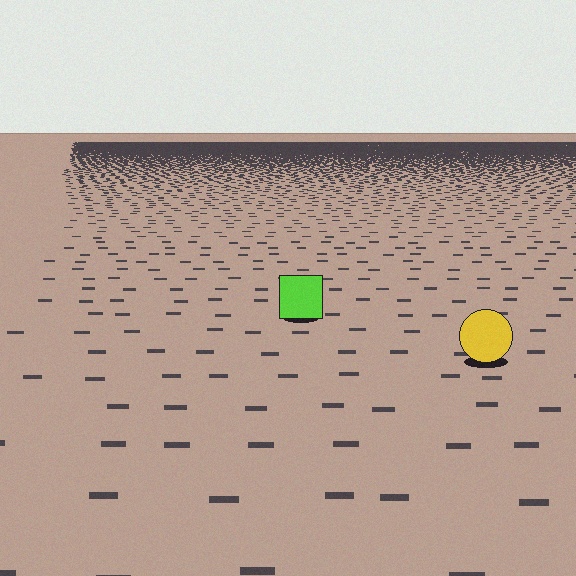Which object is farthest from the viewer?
The lime square is farthest from the viewer. It appears smaller and the ground texture around it is denser.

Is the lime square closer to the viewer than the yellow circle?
No. The yellow circle is closer — you can tell from the texture gradient: the ground texture is coarser near it.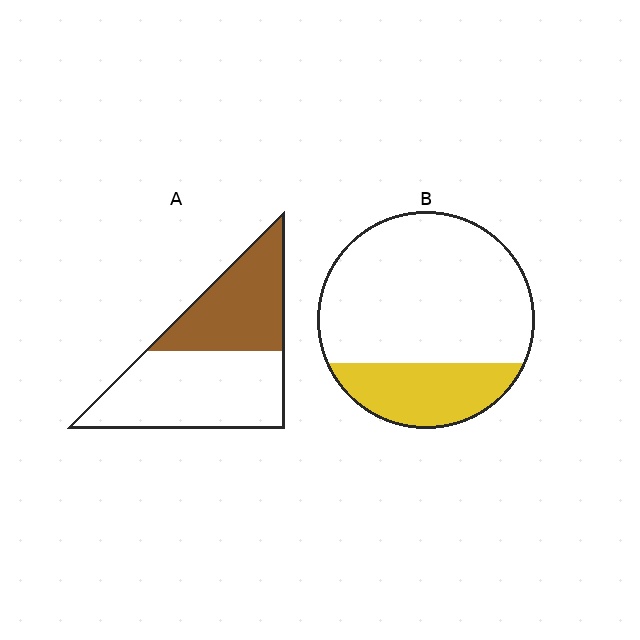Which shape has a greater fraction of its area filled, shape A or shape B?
Shape A.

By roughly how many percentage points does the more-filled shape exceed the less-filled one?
By roughly 15 percentage points (A over B).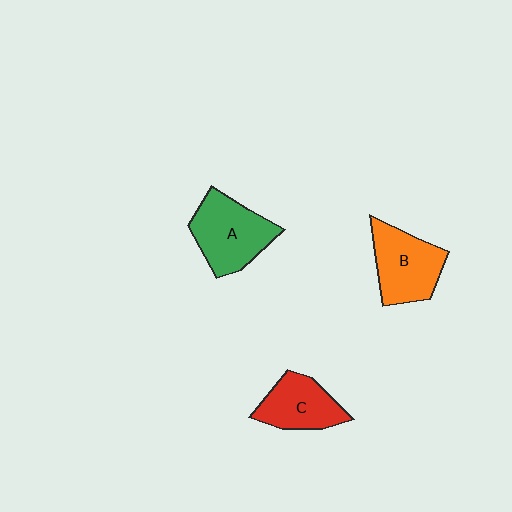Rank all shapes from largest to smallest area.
From largest to smallest: A (green), B (orange), C (red).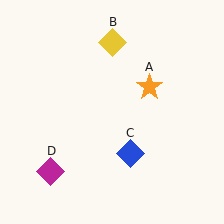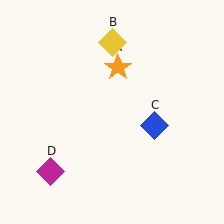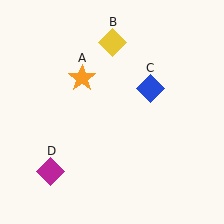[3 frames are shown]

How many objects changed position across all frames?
2 objects changed position: orange star (object A), blue diamond (object C).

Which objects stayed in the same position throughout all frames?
Yellow diamond (object B) and magenta diamond (object D) remained stationary.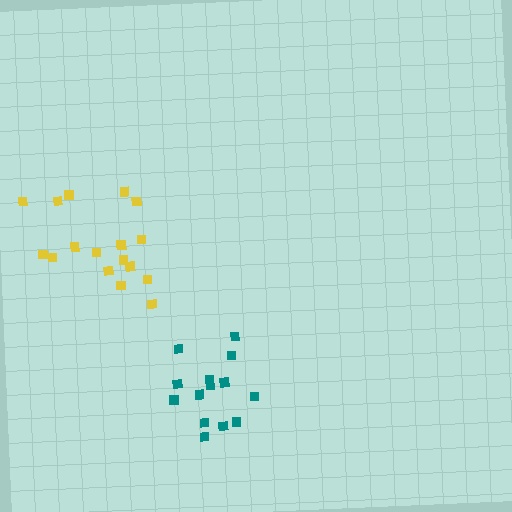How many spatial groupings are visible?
There are 2 spatial groupings.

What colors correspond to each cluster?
The clusters are colored: yellow, teal.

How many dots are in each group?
Group 1: 17 dots, Group 2: 14 dots (31 total).